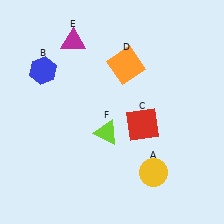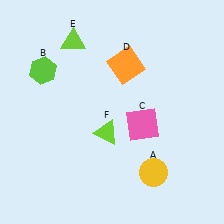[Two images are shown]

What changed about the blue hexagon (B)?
In Image 1, B is blue. In Image 2, it changed to lime.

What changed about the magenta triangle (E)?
In Image 1, E is magenta. In Image 2, it changed to lime.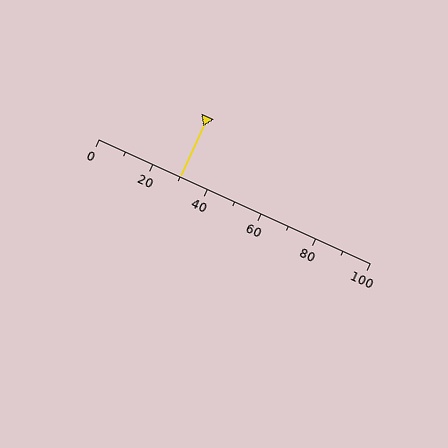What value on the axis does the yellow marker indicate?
The marker indicates approximately 30.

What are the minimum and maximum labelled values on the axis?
The axis runs from 0 to 100.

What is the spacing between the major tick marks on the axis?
The major ticks are spaced 20 apart.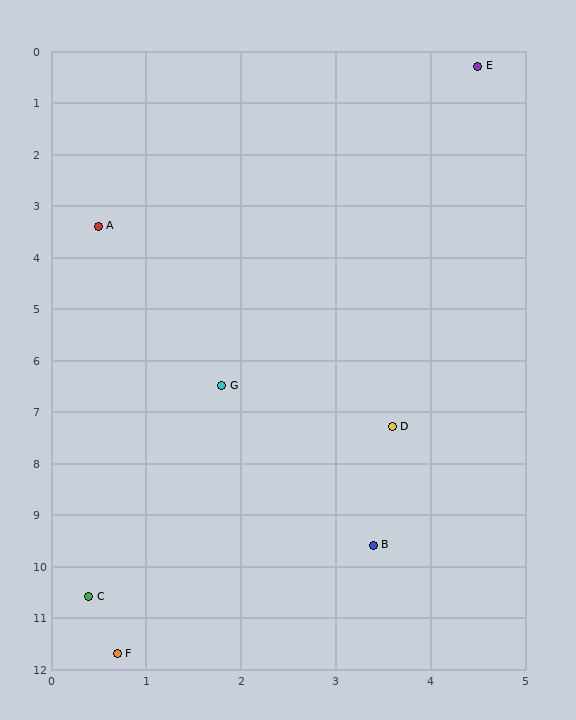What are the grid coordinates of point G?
Point G is at approximately (1.8, 6.5).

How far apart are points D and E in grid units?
Points D and E are about 7.1 grid units apart.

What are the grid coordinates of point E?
Point E is at approximately (4.5, 0.3).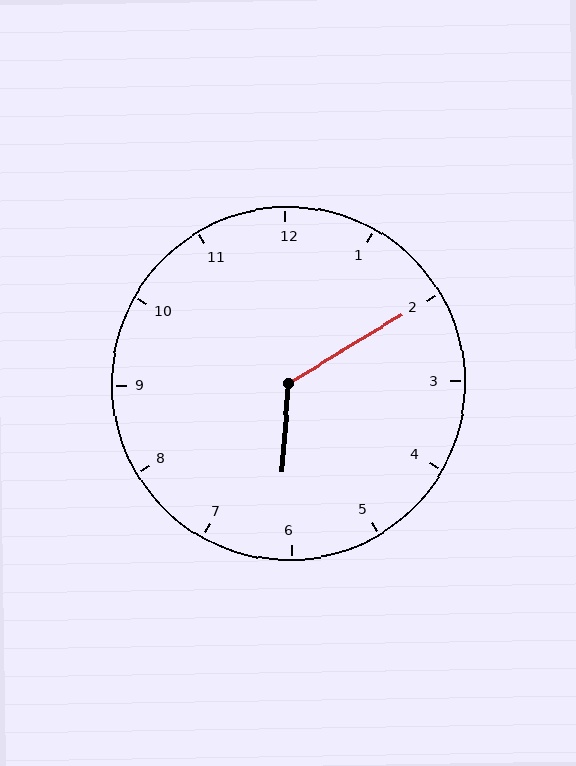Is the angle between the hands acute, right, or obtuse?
It is obtuse.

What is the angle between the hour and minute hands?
Approximately 125 degrees.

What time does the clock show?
6:10.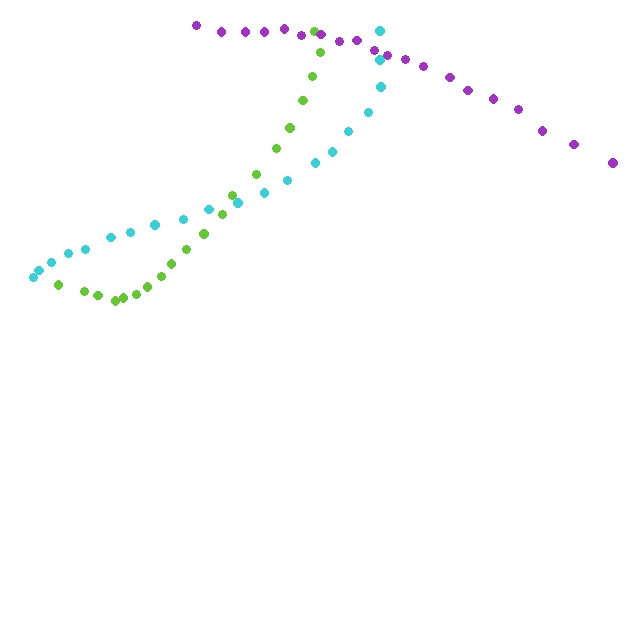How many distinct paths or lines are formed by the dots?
There are 3 distinct paths.